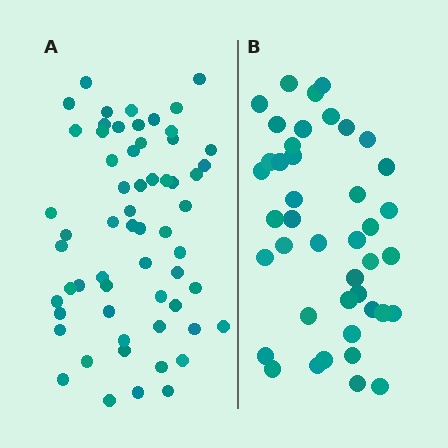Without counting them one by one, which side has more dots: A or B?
Region A (the left region) has more dots.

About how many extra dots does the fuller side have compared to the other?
Region A has approximately 20 more dots than region B.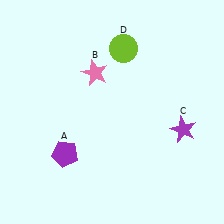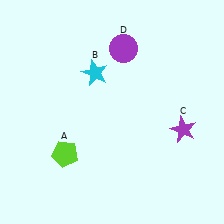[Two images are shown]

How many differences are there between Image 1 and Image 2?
There are 3 differences between the two images.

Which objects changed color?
A changed from purple to lime. B changed from pink to cyan. D changed from lime to purple.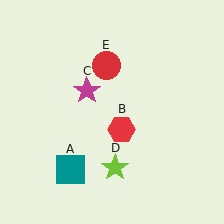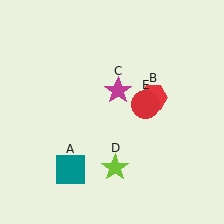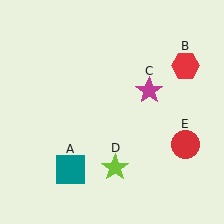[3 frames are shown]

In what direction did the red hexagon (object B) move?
The red hexagon (object B) moved up and to the right.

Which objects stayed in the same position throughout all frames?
Teal square (object A) and lime star (object D) remained stationary.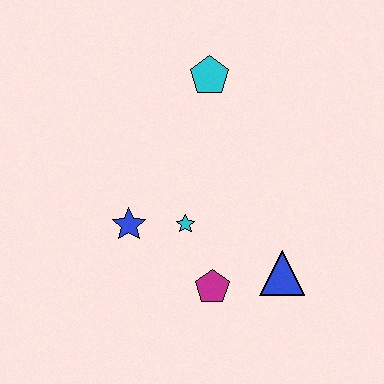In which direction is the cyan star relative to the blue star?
The cyan star is to the right of the blue star.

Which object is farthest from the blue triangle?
The cyan pentagon is farthest from the blue triangle.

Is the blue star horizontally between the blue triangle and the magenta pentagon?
No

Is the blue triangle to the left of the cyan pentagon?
No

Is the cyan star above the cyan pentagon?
No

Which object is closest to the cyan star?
The blue star is closest to the cyan star.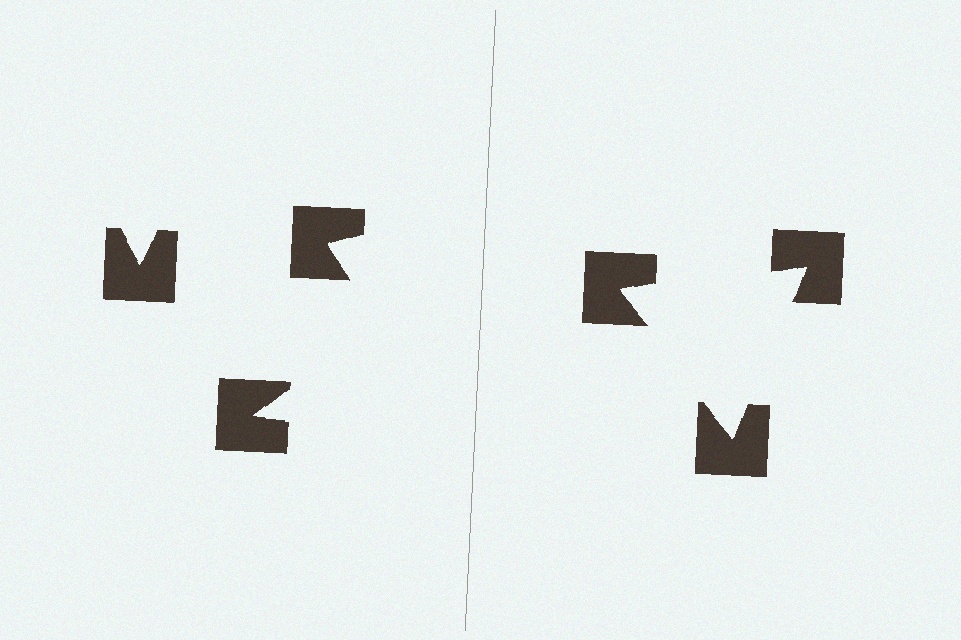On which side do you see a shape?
An illusory triangle appears on the right side. On the left side the wedge cuts are rotated, so no coherent shape forms.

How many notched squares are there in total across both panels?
6 — 3 on each side.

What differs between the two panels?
The notched squares are positioned identically on both sides; only the wedge orientations differ. On the right they align to a triangle; on the left they are misaligned.